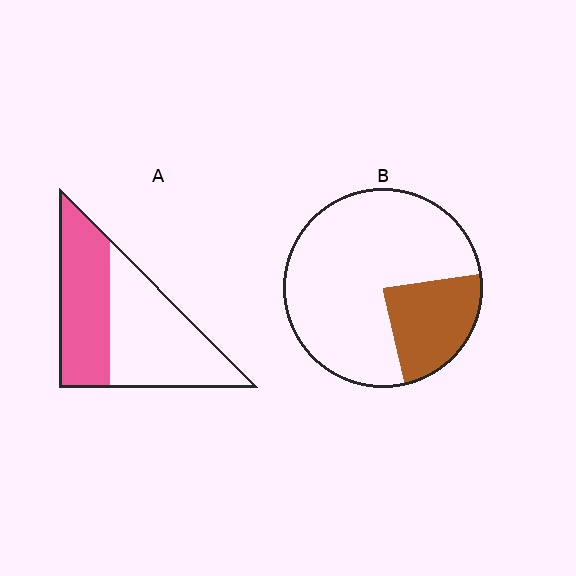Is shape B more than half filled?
No.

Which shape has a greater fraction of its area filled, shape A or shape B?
Shape A.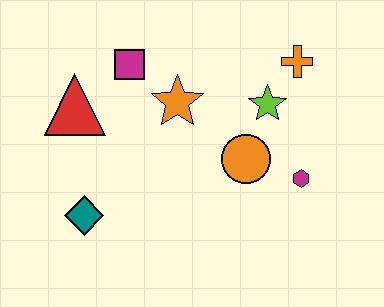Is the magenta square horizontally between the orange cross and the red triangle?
Yes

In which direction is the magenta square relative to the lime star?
The magenta square is to the left of the lime star.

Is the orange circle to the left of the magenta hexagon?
Yes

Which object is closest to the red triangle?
The magenta square is closest to the red triangle.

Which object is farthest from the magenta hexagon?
The red triangle is farthest from the magenta hexagon.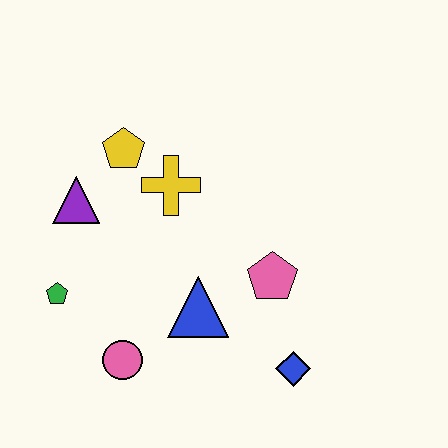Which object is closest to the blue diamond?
The pink pentagon is closest to the blue diamond.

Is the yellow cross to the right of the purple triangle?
Yes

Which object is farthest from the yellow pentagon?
The blue diamond is farthest from the yellow pentagon.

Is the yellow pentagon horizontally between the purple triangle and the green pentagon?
No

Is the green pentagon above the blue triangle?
Yes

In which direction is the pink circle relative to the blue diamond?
The pink circle is to the left of the blue diamond.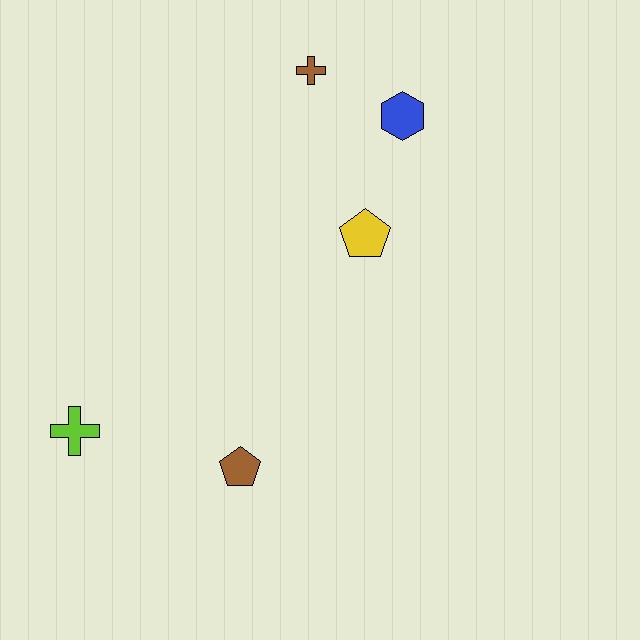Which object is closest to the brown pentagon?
The lime cross is closest to the brown pentagon.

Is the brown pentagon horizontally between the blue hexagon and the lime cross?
Yes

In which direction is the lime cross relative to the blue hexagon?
The lime cross is to the left of the blue hexagon.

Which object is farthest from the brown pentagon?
The brown cross is farthest from the brown pentagon.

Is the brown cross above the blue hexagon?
Yes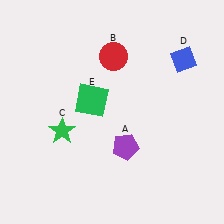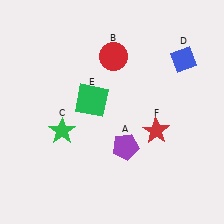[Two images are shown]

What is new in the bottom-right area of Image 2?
A red star (F) was added in the bottom-right area of Image 2.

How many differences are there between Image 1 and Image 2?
There is 1 difference between the two images.